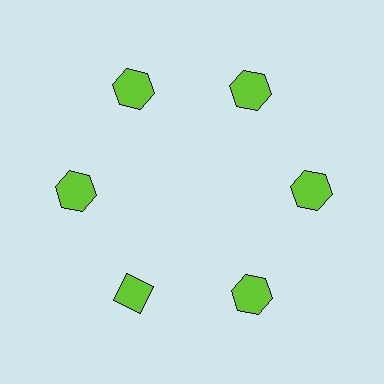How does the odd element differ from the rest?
It has a different shape: diamond instead of hexagon.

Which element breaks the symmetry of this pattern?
The lime diamond at roughly the 7 o'clock position breaks the symmetry. All other shapes are lime hexagons.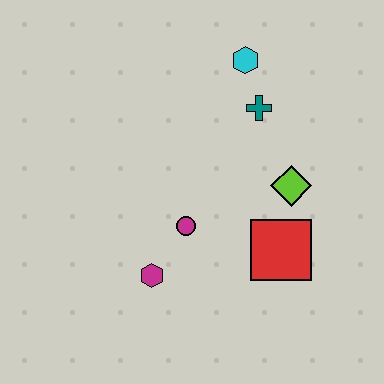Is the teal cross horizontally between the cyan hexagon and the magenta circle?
No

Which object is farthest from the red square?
The cyan hexagon is farthest from the red square.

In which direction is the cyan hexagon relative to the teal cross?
The cyan hexagon is above the teal cross.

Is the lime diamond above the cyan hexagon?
No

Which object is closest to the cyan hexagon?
The teal cross is closest to the cyan hexagon.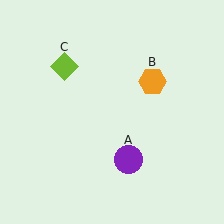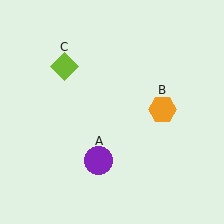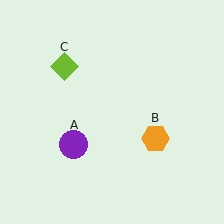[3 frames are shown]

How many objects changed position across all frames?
2 objects changed position: purple circle (object A), orange hexagon (object B).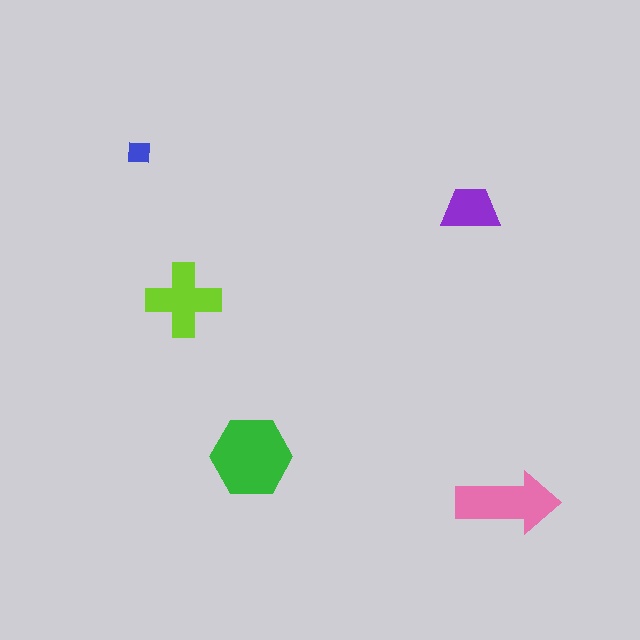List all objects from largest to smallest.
The green hexagon, the pink arrow, the lime cross, the purple trapezoid, the blue square.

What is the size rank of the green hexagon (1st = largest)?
1st.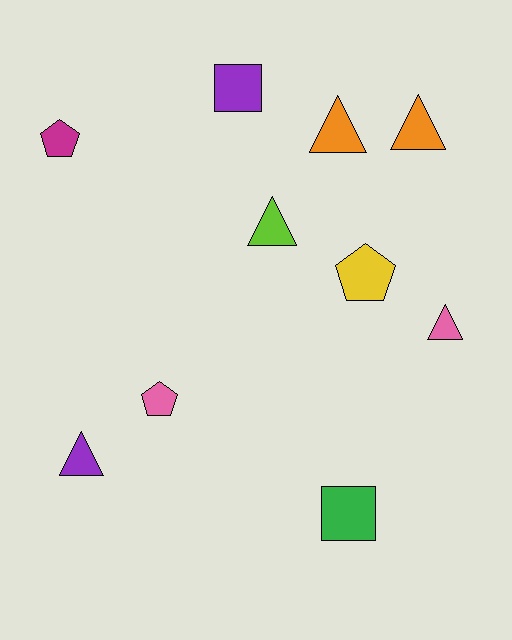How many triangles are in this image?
There are 5 triangles.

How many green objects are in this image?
There is 1 green object.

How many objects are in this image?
There are 10 objects.